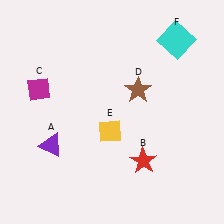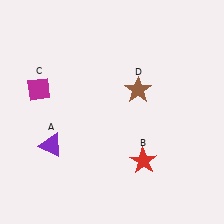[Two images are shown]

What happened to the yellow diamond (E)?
The yellow diamond (E) was removed in Image 2. It was in the bottom-left area of Image 1.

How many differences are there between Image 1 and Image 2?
There are 2 differences between the two images.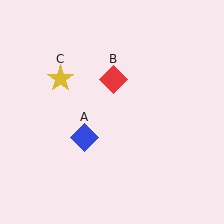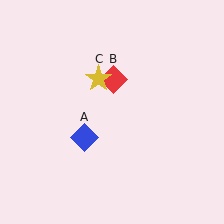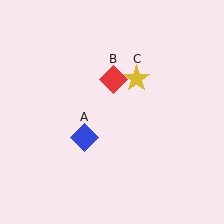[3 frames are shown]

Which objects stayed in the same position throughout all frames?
Blue diamond (object A) and red diamond (object B) remained stationary.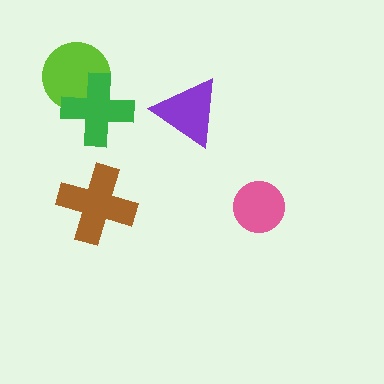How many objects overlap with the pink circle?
0 objects overlap with the pink circle.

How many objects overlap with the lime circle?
1 object overlaps with the lime circle.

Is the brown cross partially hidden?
No, no other shape covers it.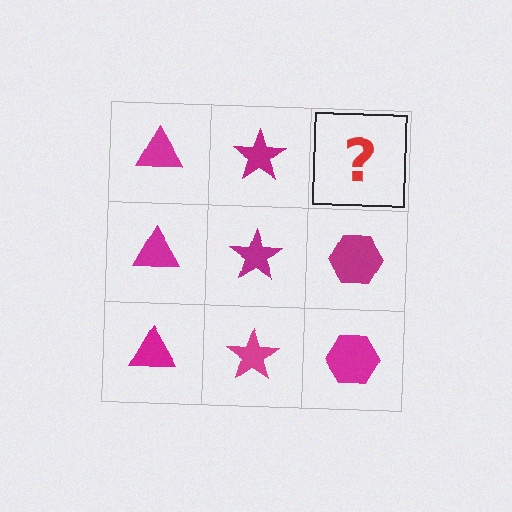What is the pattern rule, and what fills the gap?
The rule is that each column has a consistent shape. The gap should be filled with a magenta hexagon.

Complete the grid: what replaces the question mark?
The question mark should be replaced with a magenta hexagon.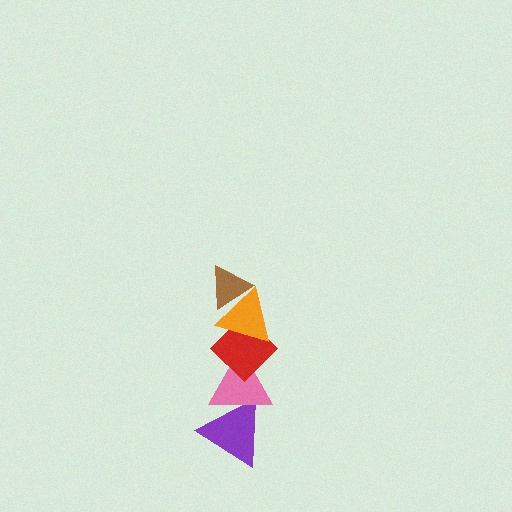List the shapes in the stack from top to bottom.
From top to bottom: the brown triangle, the orange triangle, the red diamond, the pink triangle, the purple triangle.